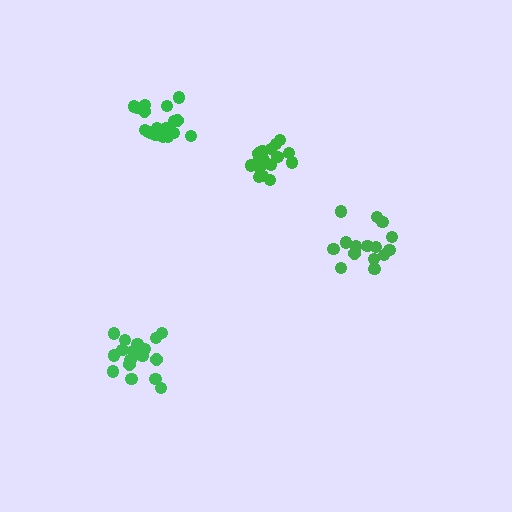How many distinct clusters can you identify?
There are 4 distinct clusters.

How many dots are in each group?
Group 1: 18 dots, Group 2: 18 dots, Group 3: 20 dots, Group 4: 15 dots (71 total).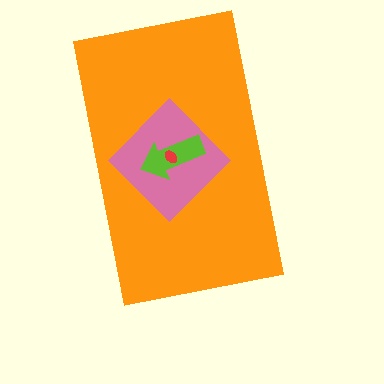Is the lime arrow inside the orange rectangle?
Yes.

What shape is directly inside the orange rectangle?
The pink diamond.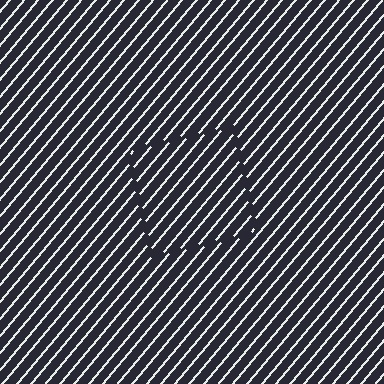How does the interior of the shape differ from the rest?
The interior of the shape contains the same grating, shifted by half a period — the contour is defined by the phase discontinuity where line-ends from the inner and outer gratings abut.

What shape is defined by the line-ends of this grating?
An illusory square. The interior of the shape contains the same grating, shifted by half a period — the contour is defined by the phase discontinuity where line-ends from the inner and outer gratings abut.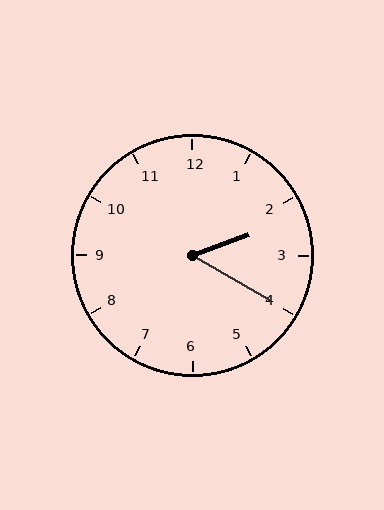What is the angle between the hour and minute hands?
Approximately 50 degrees.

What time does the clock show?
2:20.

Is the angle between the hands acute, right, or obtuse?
It is acute.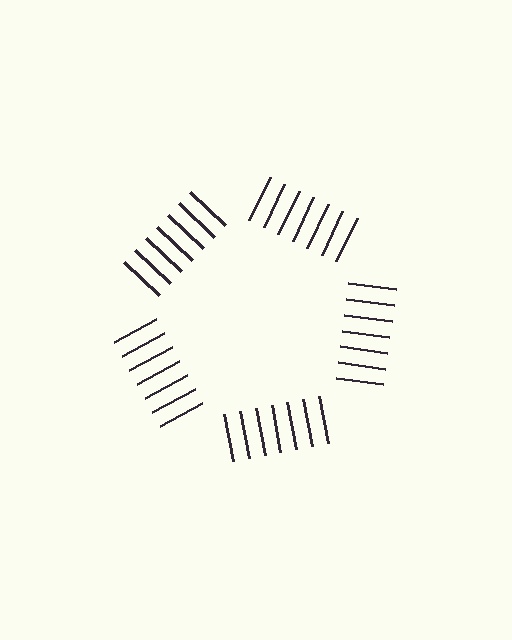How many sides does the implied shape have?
5 sides — the line-ends trace a pentagon.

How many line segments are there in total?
35 — 7 along each of the 5 edges.